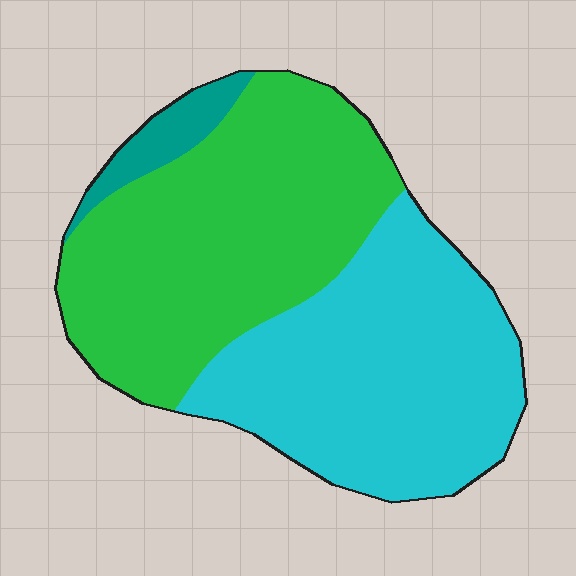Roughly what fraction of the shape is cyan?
Cyan covers 45% of the shape.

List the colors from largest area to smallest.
From largest to smallest: green, cyan, teal.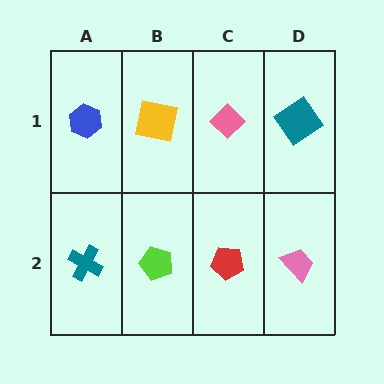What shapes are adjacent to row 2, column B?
A yellow square (row 1, column B), a teal cross (row 2, column A), a red pentagon (row 2, column C).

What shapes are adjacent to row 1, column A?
A teal cross (row 2, column A), a yellow square (row 1, column B).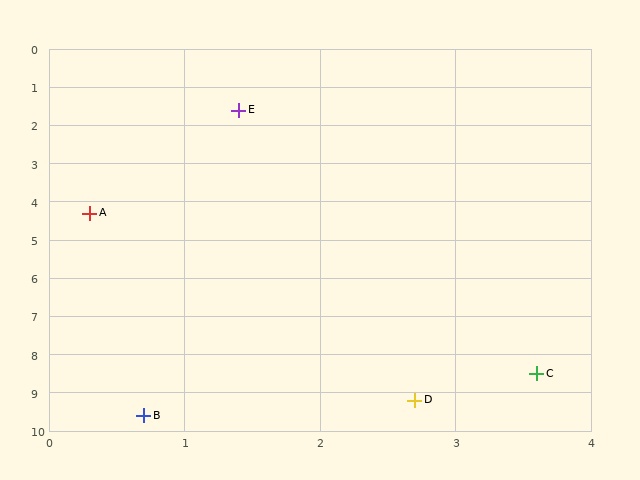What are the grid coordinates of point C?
Point C is at approximately (3.6, 8.5).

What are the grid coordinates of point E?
Point E is at approximately (1.4, 1.6).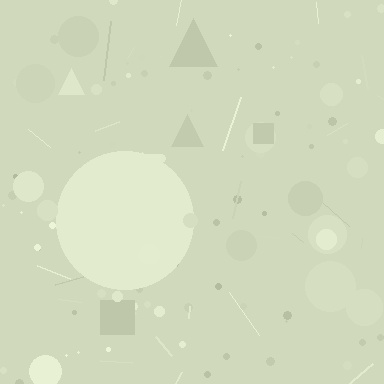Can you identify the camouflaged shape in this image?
The camouflaged shape is a circle.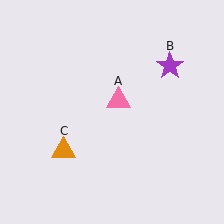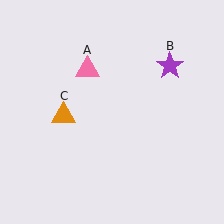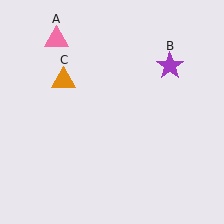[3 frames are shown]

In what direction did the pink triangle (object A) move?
The pink triangle (object A) moved up and to the left.